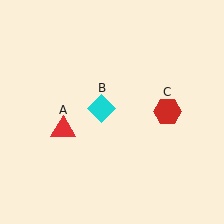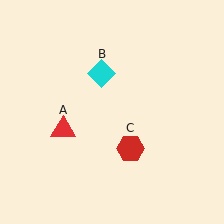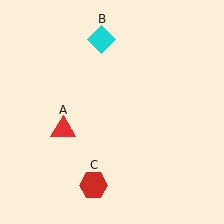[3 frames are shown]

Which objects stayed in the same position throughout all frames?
Red triangle (object A) remained stationary.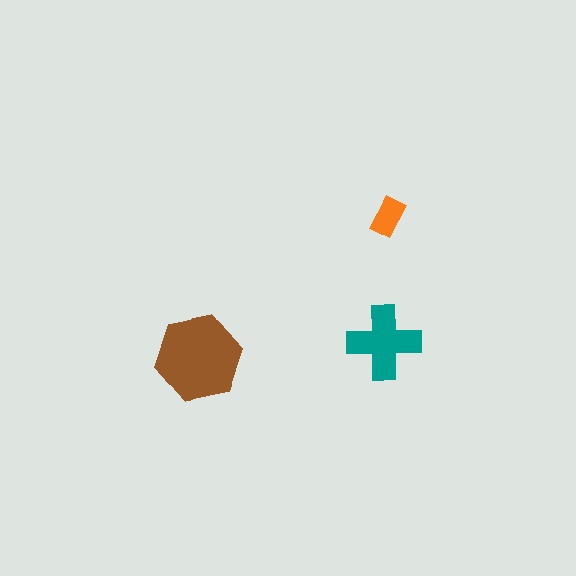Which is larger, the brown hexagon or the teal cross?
The brown hexagon.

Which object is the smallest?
The orange rectangle.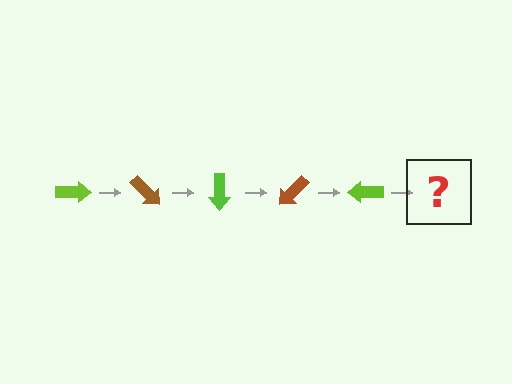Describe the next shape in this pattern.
It should be a brown arrow, rotated 225 degrees from the start.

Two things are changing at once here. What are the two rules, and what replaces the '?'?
The two rules are that it rotates 45 degrees each step and the color cycles through lime and brown. The '?' should be a brown arrow, rotated 225 degrees from the start.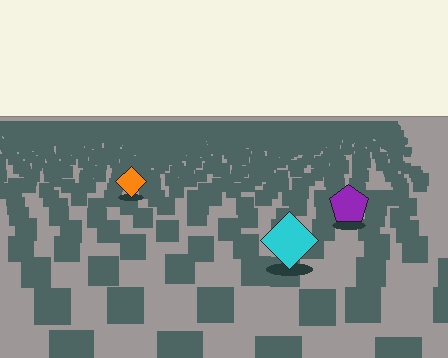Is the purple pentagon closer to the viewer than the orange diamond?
Yes. The purple pentagon is closer — you can tell from the texture gradient: the ground texture is coarser near it.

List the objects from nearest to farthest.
From nearest to farthest: the cyan diamond, the purple pentagon, the orange diamond.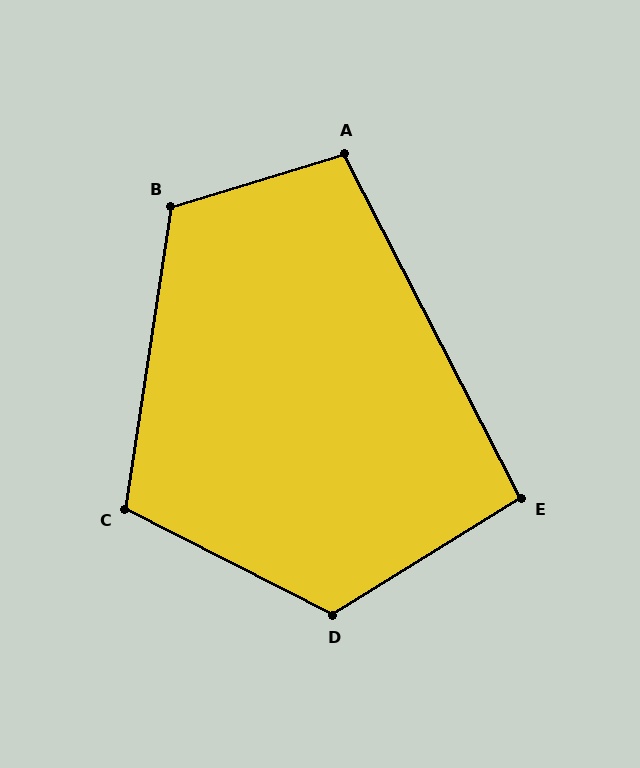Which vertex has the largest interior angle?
D, at approximately 121 degrees.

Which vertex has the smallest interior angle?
E, at approximately 95 degrees.